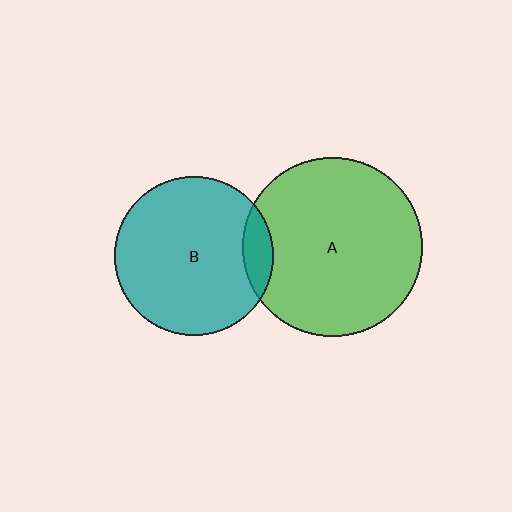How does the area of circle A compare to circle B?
Approximately 1.3 times.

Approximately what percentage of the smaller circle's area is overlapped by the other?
Approximately 10%.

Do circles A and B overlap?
Yes.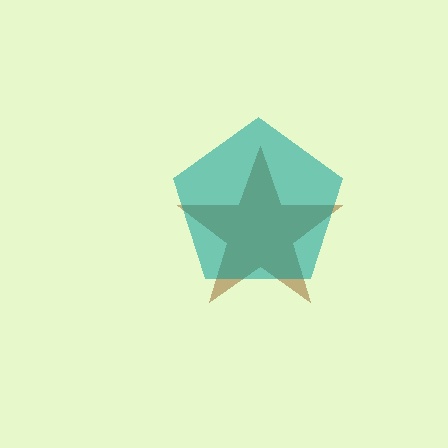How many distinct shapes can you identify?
There are 2 distinct shapes: a brown star, a teal pentagon.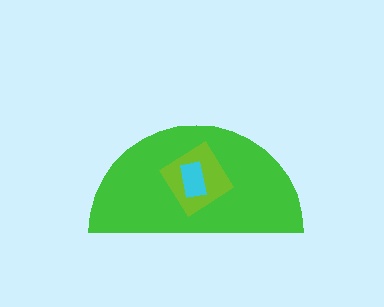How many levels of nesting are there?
3.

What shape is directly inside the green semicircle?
The lime diamond.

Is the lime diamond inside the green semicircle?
Yes.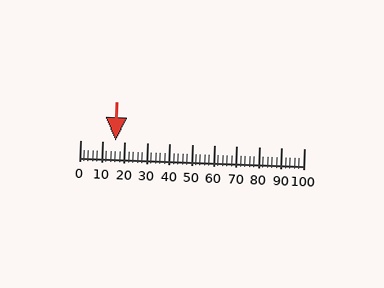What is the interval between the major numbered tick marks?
The major tick marks are spaced 10 units apart.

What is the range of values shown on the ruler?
The ruler shows values from 0 to 100.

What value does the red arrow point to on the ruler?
The red arrow points to approximately 16.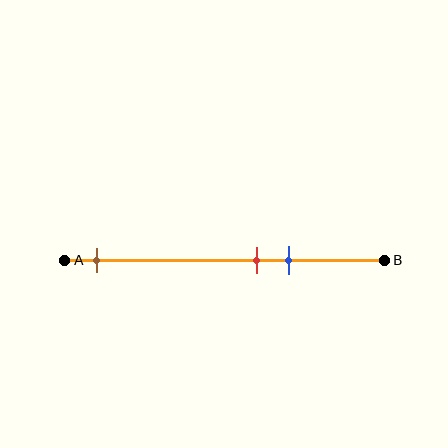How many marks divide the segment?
There are 3 marks dividing the segment.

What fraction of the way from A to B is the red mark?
The red mark is approximately 60% (0.6) of the way from A to B.